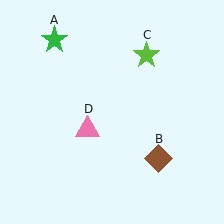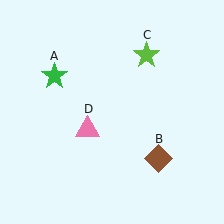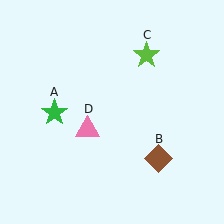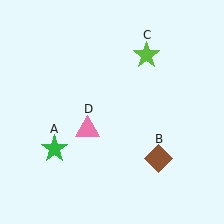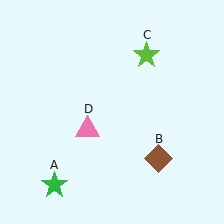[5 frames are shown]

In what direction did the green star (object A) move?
The green star (object A) moved down.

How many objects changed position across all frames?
1 object changed position: green star (object A).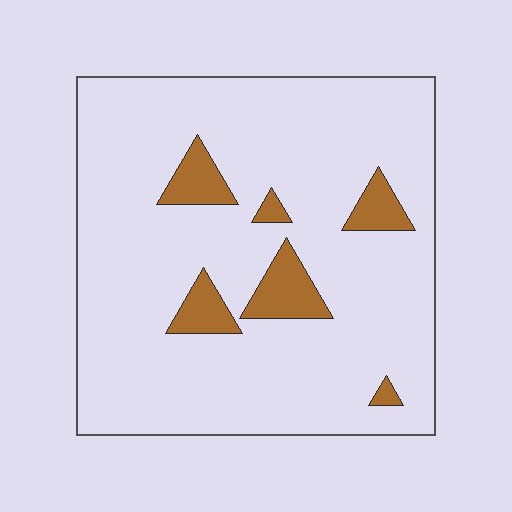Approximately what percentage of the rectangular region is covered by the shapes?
Approximately 10%.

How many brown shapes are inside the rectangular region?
6.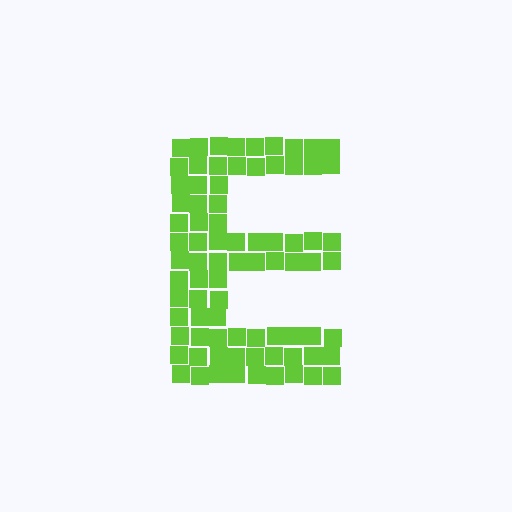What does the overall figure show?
The overall figure shows the letter E.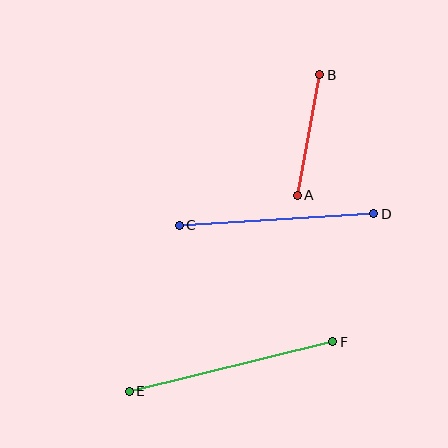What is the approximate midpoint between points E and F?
The midpoint is at approximately (231, 366) pixels.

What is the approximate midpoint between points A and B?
The midpoint is at approximately (308, 135) pixels.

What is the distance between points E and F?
The distance is approximately 209 pixels.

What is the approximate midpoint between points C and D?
The midpoint is at approximately (277, 220) pixels.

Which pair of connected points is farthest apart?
Points E and F are farthest apart.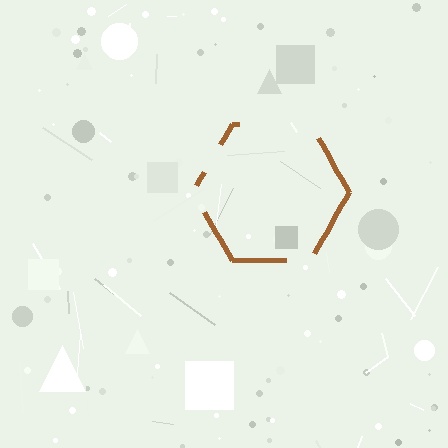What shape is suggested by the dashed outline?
The dashed outline suggests a hexagon.